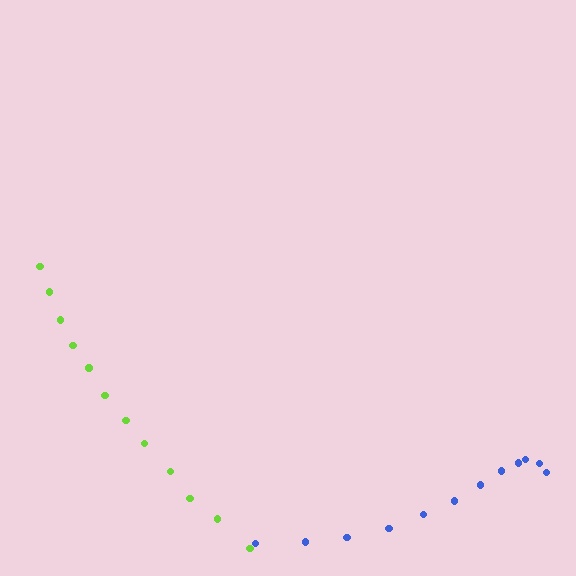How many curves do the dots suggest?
There are 2 distinct paths.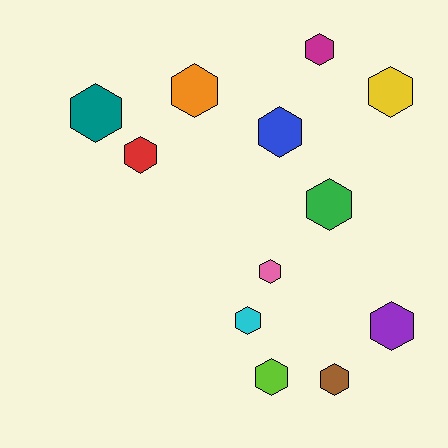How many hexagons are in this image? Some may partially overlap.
There are 12 hexagons.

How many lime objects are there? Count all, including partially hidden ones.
There is 1 lime object.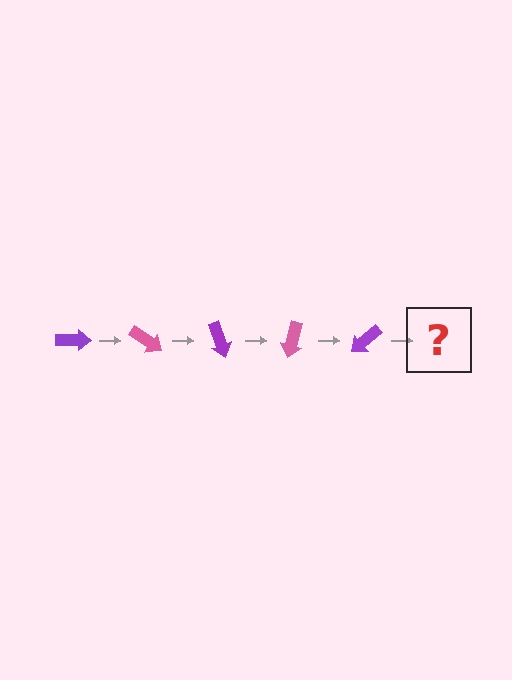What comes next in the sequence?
The next element should be a pink arrow, rotated 175 degrees from the start.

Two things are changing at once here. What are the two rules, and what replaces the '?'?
The two rules are that it rotates 35 degrees each step and the color cycles through purple and pink. The '?' should be a pink arrow, rotated 175 degrees from the start.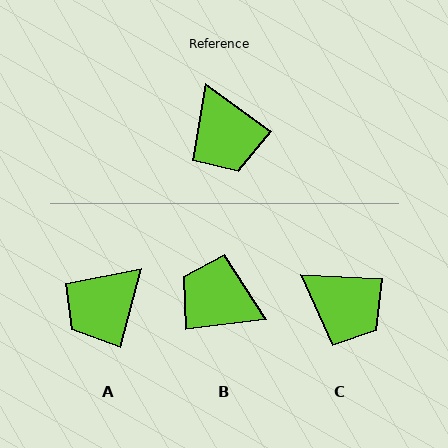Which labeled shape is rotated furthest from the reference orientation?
B, about 138 degrees away.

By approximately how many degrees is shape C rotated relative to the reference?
Approximately 33 degrees counter-clockwise.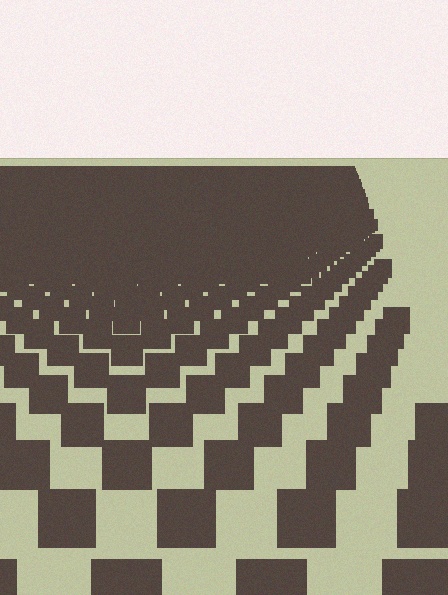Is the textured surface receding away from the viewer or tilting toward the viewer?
The surface is receding away from the viewer. Texture elements get smaller and denser toward the top.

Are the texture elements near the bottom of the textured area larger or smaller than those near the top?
Larger. Near the bottom, elements are closer to the viewer and appear at a bigger on-screen size.